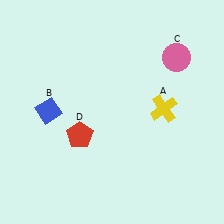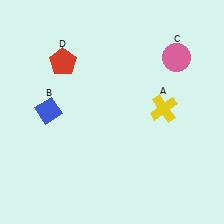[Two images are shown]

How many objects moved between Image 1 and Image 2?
1 object moved between the two images.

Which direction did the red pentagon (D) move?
The red pentagon (D) moved up.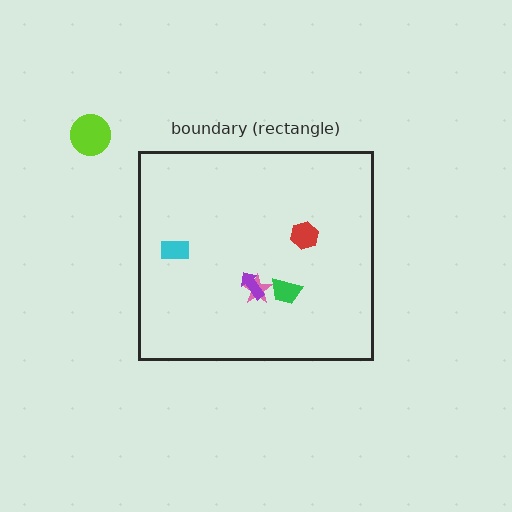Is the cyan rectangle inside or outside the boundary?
Inside.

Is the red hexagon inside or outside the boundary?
Inside.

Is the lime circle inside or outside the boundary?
Outside.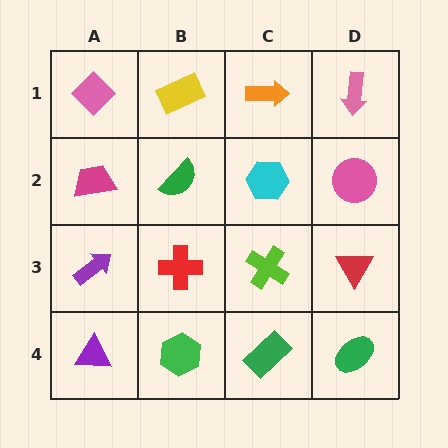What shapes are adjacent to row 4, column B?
A red cross (row 3, column B), a purple triangle (row 4, column A), a green rectangle (row 4, column C).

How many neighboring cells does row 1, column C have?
3.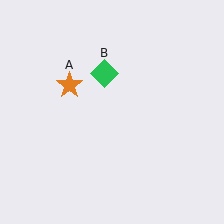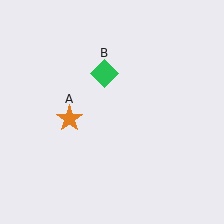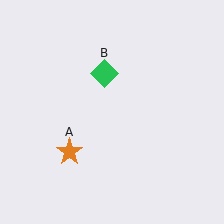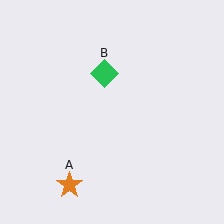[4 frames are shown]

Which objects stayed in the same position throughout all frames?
Green diamond (object B) remained stationary.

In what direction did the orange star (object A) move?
The orange star (object A) moved down.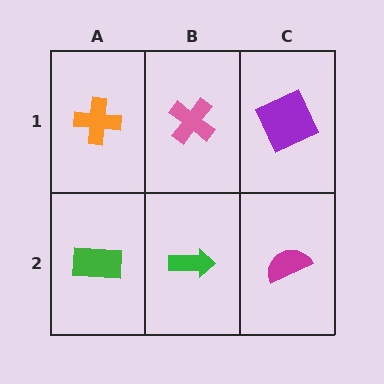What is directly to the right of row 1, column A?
A pink cross.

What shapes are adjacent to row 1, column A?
A green rectangle (row 2, column A), a pink cross (row 1, column B).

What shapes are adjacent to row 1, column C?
A magenta semicircle (row 2, column C), a pink cross (row 1, column B).